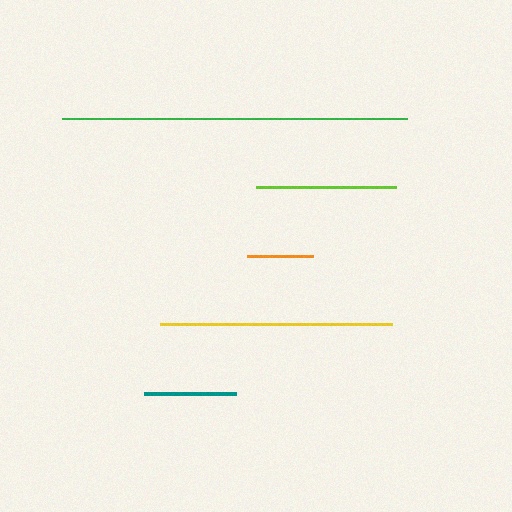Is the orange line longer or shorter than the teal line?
The teal line is longer than the orange line.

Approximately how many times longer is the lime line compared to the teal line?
The lime line is approximately 1.5 times the length of the teal line.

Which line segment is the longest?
The green line is the longest at approximately 345 pixels.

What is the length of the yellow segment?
The yellow segment is approximately 232 pixels long.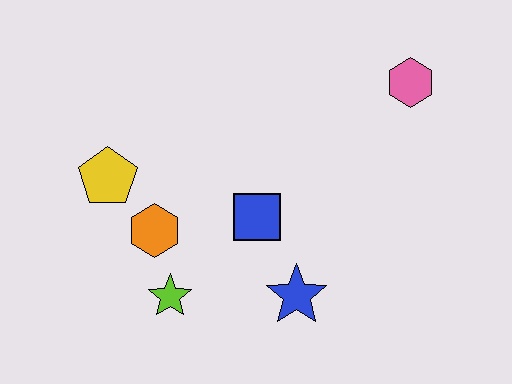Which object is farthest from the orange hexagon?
The pink hexagon is farthest from the orange hexagon.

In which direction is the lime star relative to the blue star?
The lime star is to the left of the blue star.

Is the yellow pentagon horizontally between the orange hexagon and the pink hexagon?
No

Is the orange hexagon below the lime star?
No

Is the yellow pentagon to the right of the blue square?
No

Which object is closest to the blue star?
The blue square is closest to the blue star.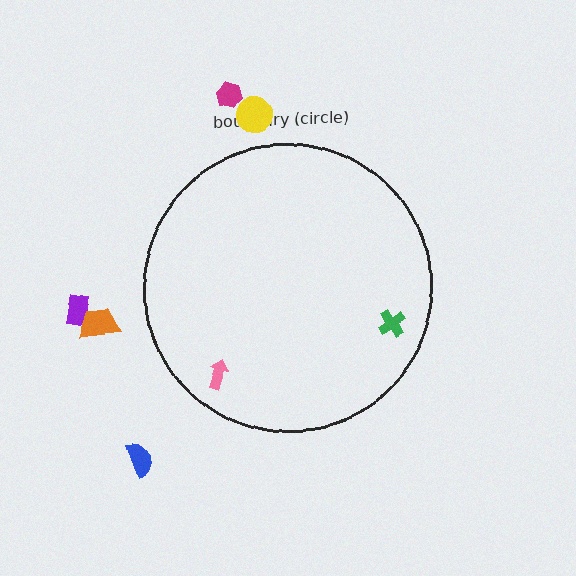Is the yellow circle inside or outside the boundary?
Outside.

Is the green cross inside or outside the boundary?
Inside.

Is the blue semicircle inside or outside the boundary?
Outside.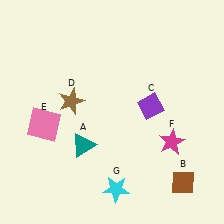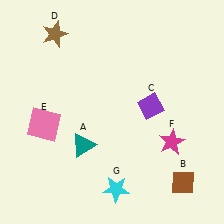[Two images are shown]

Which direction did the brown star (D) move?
The brown star (D) moved up.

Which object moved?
The brown star (D) moved up.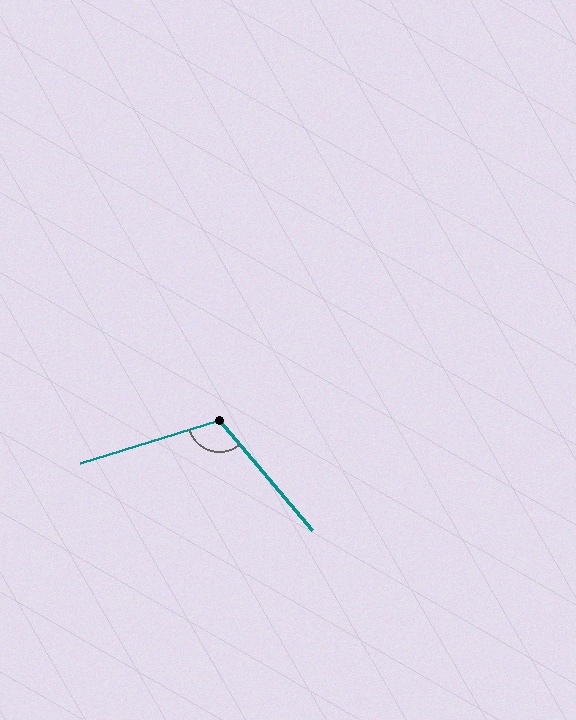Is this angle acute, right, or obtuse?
It is obtuse.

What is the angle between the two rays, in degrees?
Approximately 113 degrees.